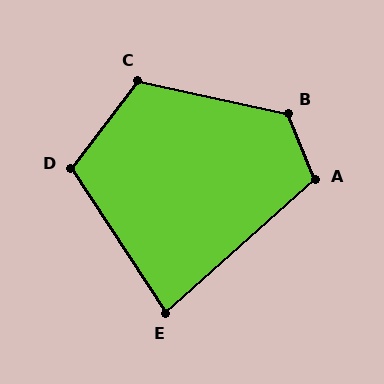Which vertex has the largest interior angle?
B, at approximately 125 degrees.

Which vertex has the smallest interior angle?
E, at approximately 82 degrees.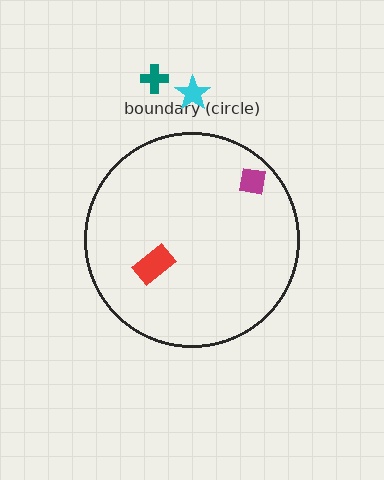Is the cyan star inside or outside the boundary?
Outside.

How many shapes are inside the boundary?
2 inside, 2 outside.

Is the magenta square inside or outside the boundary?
Inside.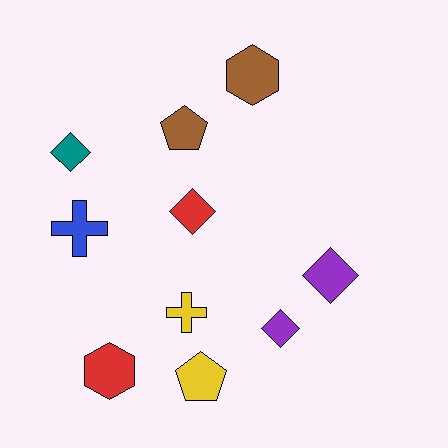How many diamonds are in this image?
There are 4 diamonds.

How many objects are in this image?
There are 10 objects.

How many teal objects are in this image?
There is 1 teal object.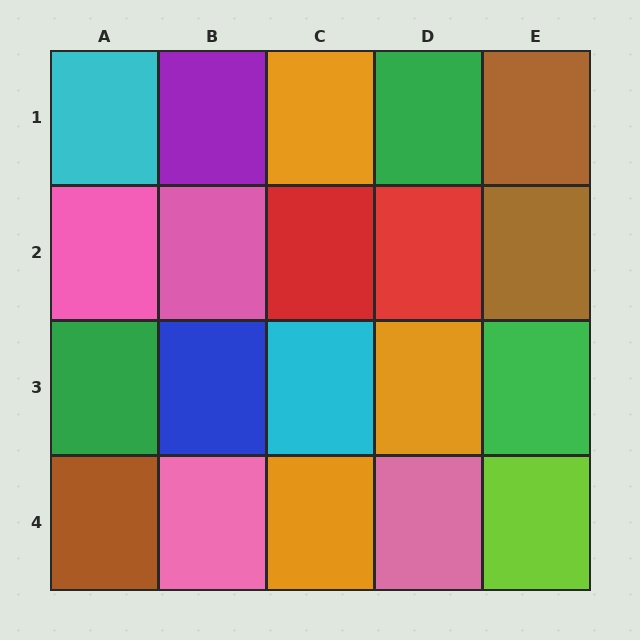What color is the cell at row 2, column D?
Red.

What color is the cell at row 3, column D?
Orange.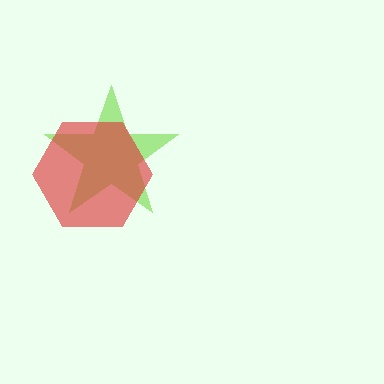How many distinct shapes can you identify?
There are 2 distinct shapes: a lime star, a red hexagon.